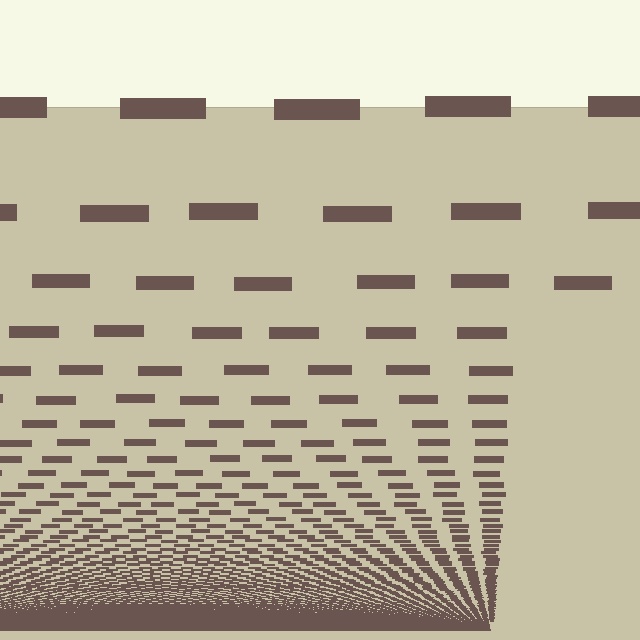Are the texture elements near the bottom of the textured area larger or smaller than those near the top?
Smaller. The gradient is inverted — elements near the bottom are smaller and denser.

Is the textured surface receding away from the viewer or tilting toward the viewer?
The surface appears to tilt toward the viewer. Texture elements get larger and sparser toward the top.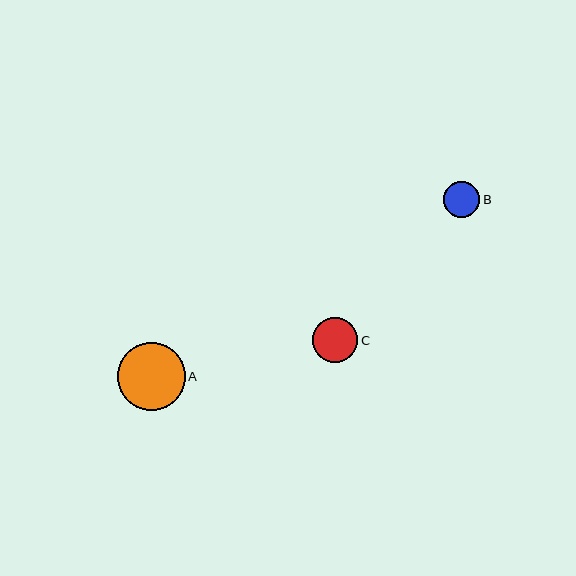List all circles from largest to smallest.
From largest to smallest: A, C, B.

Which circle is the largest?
Circle A is the largest with a size of approximately 68 pixels.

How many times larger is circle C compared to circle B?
Circle C is approximately 1.3 times the size of circle B.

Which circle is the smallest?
Circle B is the smallest with a size of approximately 36 pixels.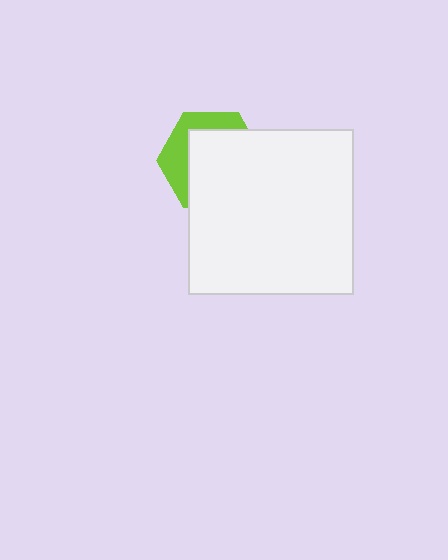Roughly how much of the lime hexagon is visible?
A small part of it is visible (roughly 34%).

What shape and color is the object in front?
The object in front is a white square.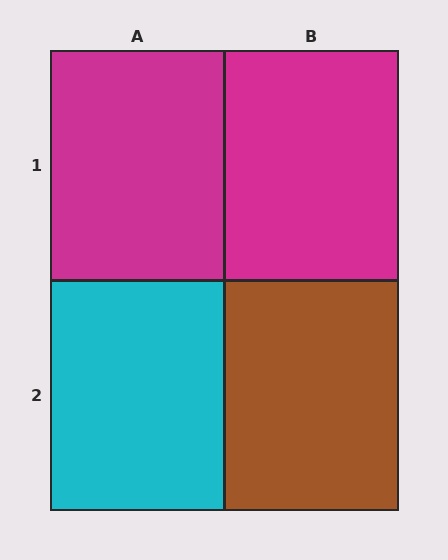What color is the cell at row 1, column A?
Magenta.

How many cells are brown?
1 cell is brown.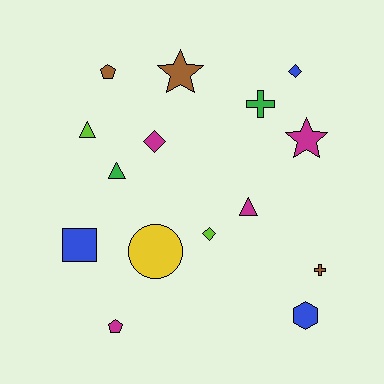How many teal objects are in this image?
There are no teal objects.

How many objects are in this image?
There are 15 objects.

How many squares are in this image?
There is 1 square.